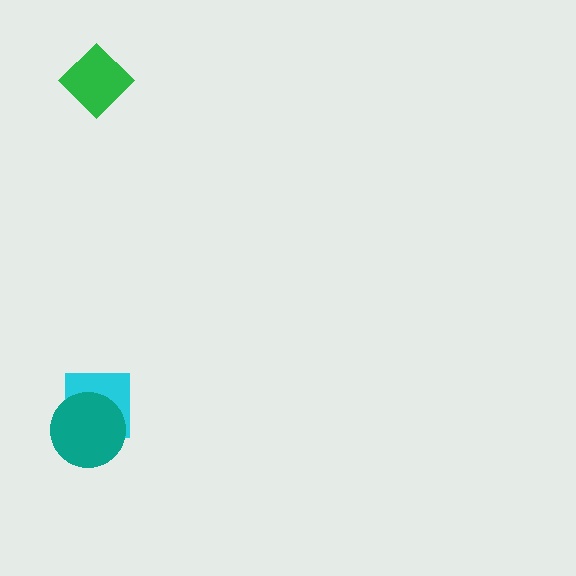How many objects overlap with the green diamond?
0 objects overlap with the green diamond.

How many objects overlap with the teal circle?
1 object overlaps with the teal circle.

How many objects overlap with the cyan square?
1 object overlaps with the cyan square.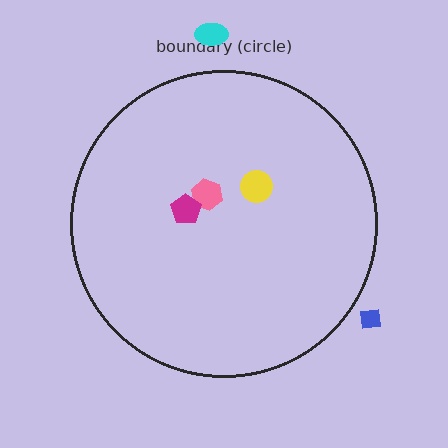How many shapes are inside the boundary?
3 inside, 2 outside.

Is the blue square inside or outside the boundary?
Outside.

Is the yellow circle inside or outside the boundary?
Inside.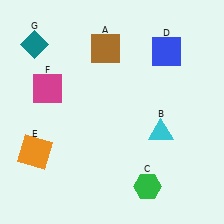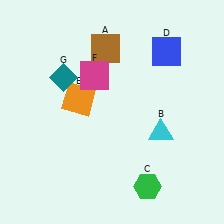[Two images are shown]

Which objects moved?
The objects that moved are: the orange square (E), the magenta square (F), the teal diamond (G).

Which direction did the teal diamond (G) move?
The teal diamond (G) moved down.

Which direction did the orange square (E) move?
The orange square (E) moved up.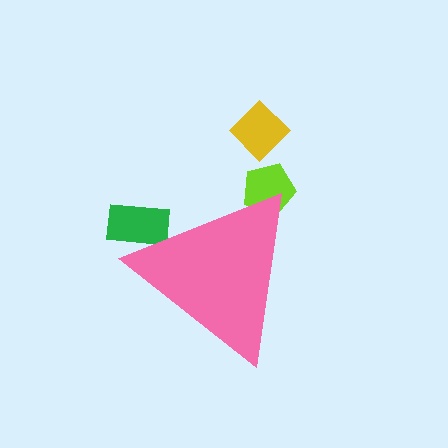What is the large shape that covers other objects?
A pink triangle.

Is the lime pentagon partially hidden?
Yes, the lime pentagon is partially hidden behind the pink triangle.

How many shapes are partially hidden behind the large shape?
2 shapes are partially hidden.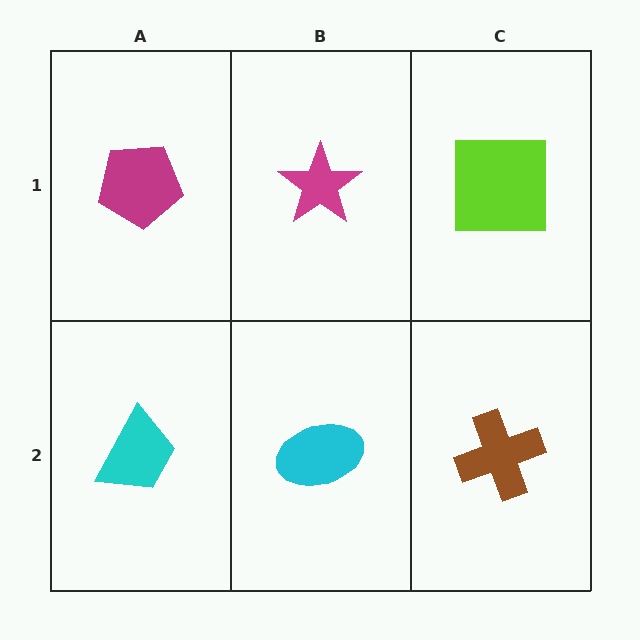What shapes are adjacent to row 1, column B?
A cyan ellipse (row 2, column B), a magenta pentagon (row 1, column A), a lime square (row 1, column C).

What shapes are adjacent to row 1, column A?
A cyan trapezoid (row 2, column A), a magenta star (row 1, column B).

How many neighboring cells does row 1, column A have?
2.